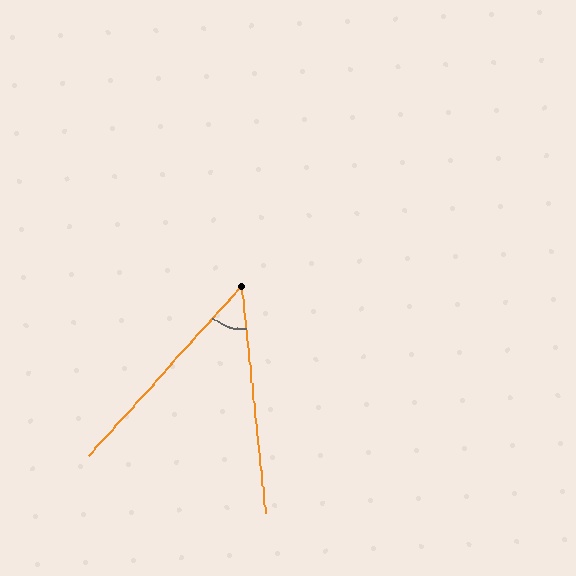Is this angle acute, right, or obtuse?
It is acute.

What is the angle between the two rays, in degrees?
Approximately 48 degrees.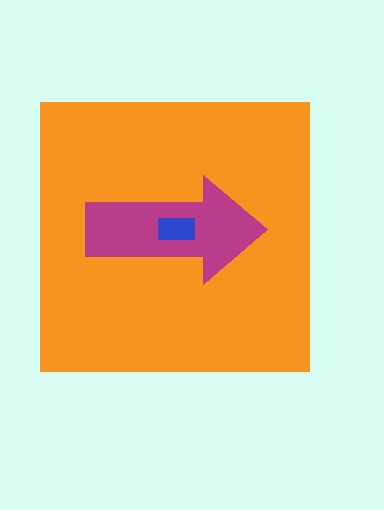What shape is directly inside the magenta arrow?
The blue rectangle.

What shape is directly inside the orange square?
The magenta arrow.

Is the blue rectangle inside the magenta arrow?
Yes.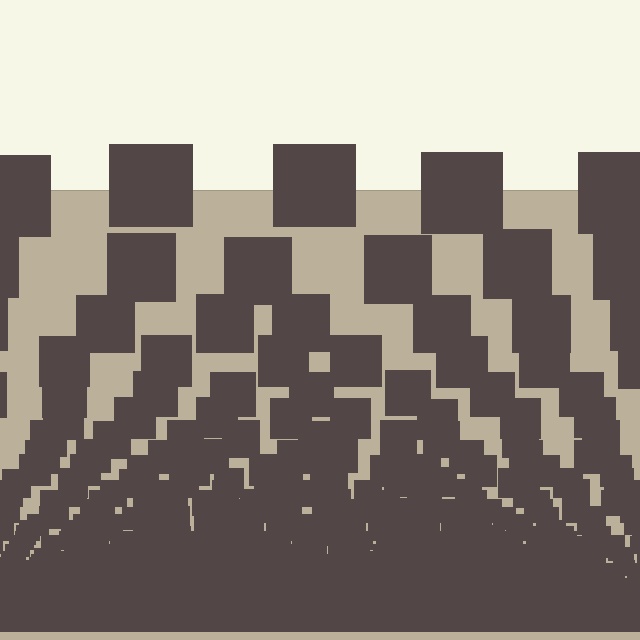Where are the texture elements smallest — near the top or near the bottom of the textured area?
Near the bottom.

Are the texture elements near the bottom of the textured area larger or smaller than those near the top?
Smaller. The gradient is inverted — elements near the bottom are smaller and denser.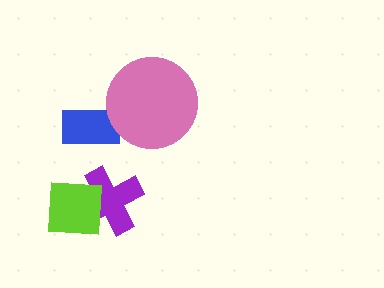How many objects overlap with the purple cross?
1 object overlaps with the purple cross.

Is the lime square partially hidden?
No, no other shape covers it.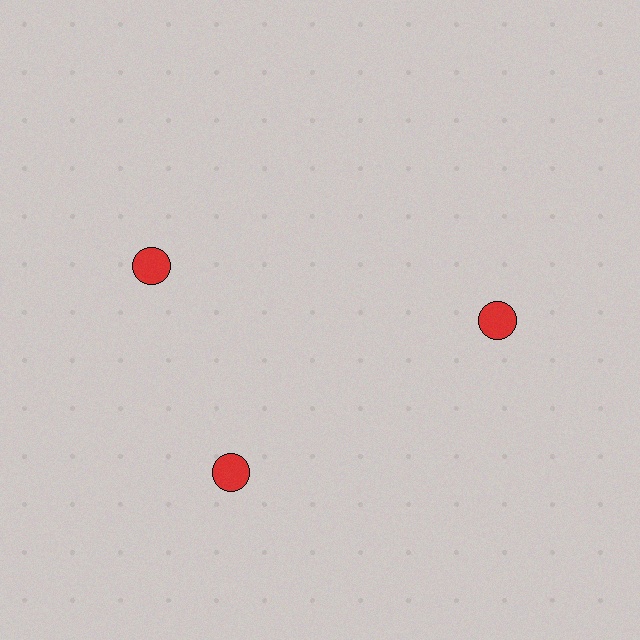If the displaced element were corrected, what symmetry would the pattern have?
It would have 3-fold rotational symmetry — the pattern would map onto itself every 120 degrees.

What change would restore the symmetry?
The symmetry would be restored by rotating it back into even spacing with its neighbors so that all 3 circles sit at equal angles and equal distance from the center.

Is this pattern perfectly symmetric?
No. The 3 red circles are arranged in a ring, but one element near the 11 o'clock position is rotated out of alignment along the ring, breaking the 3-fold rotational symmetry.